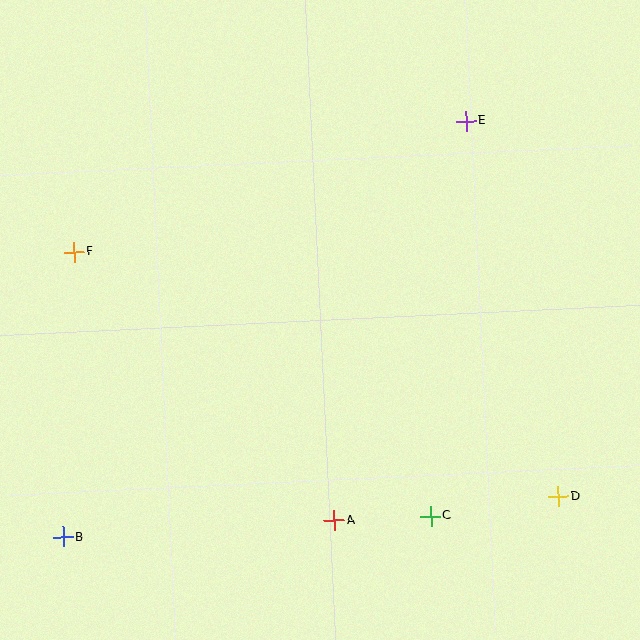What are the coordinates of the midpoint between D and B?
The midpoint between D and B is at (311, 517).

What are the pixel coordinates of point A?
Point A is at (334, 520).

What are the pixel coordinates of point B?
Point B is at (63, 537).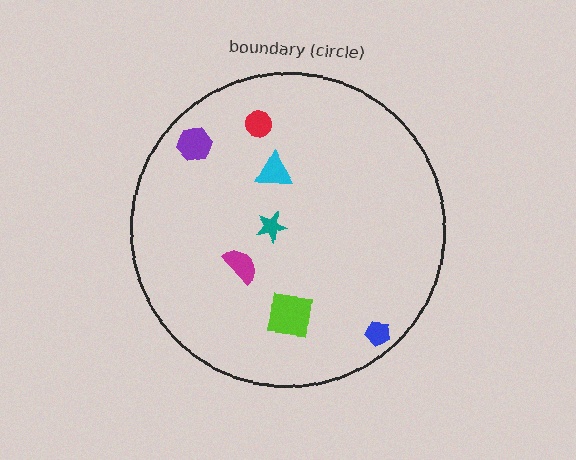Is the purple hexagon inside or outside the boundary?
Inside.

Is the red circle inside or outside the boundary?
Inside.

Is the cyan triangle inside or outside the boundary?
Inside.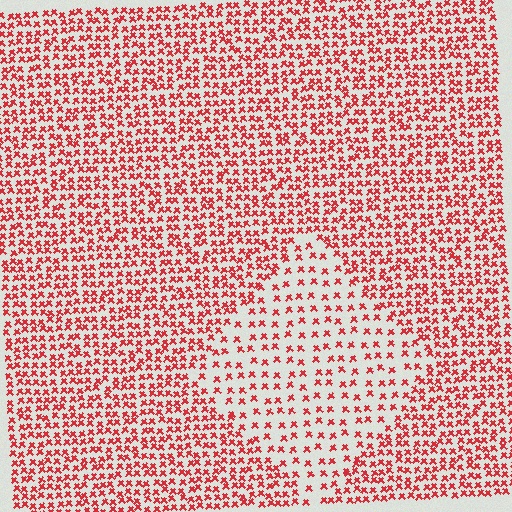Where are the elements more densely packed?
The elements are more densely packed outside the diamond boundary.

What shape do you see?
I see a diamond.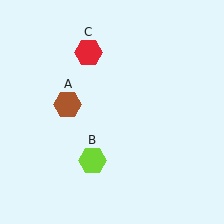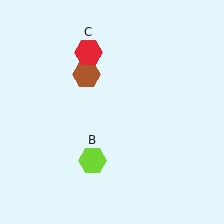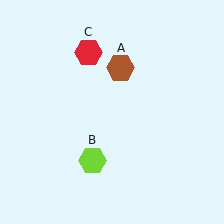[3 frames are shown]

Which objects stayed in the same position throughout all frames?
Lime hexagon (object B) and red hexagon (object C) remained stationary.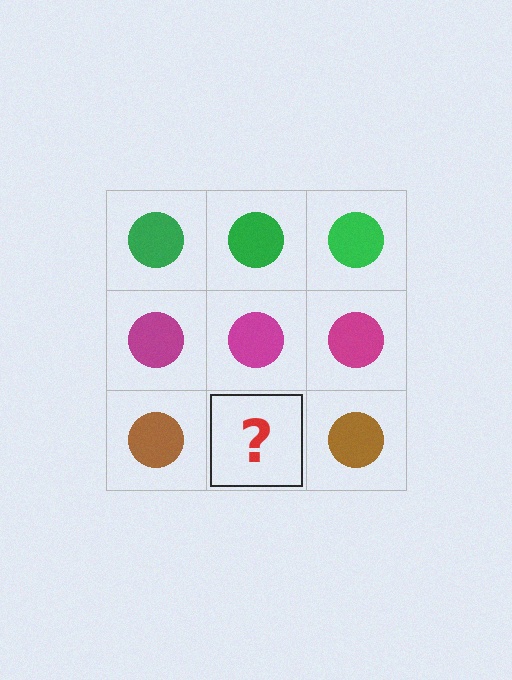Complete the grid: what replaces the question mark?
The question mark should be replaced with a brown circle.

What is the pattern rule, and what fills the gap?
The rule is that each row has a consistent color. The gap should be filled with a brown circle.